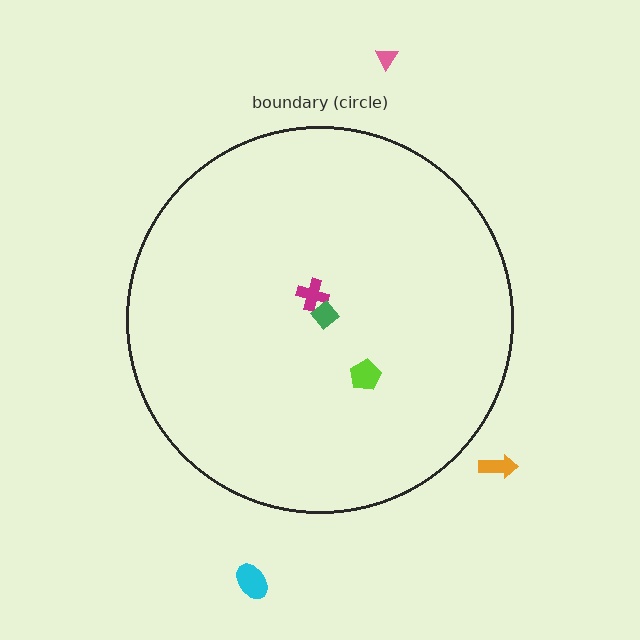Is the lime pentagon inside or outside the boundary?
Inside.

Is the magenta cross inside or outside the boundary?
Inside.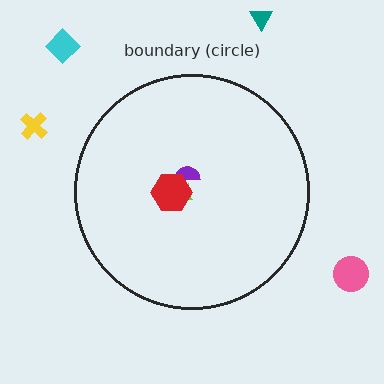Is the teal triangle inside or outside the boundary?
Outside.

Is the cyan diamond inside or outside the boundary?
Outside.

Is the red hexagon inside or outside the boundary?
Inside.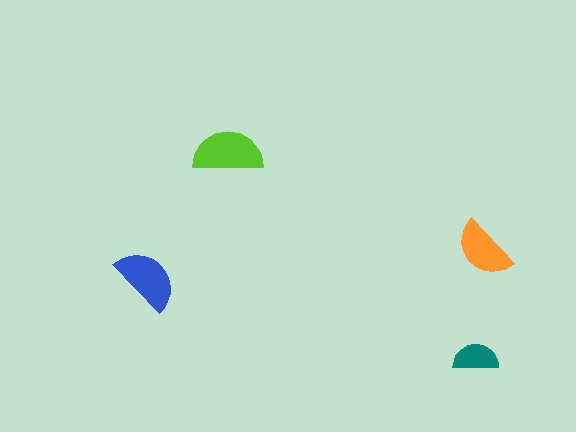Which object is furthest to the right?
The orange semicircle is rightmost.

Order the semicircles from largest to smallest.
the lime one, the blue one, the orange one, the teal one.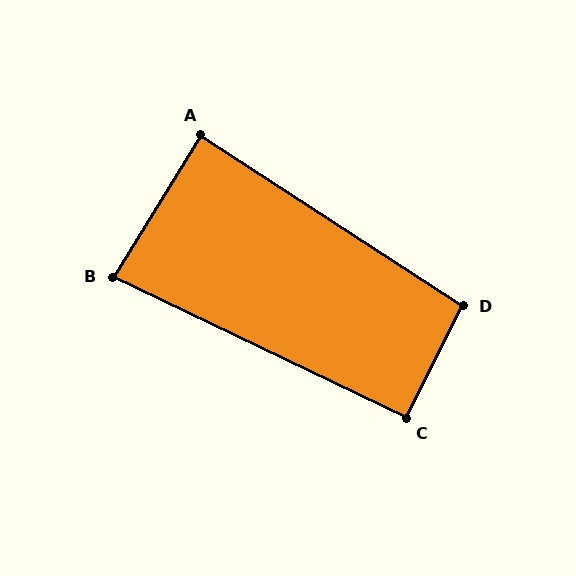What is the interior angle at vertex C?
Approximately 91 degrees (approximately right).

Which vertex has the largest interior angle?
D, at approximately 96 degrees.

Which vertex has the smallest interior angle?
B, at approximately 84 degrees.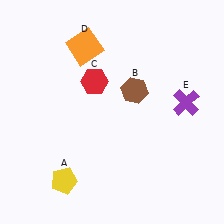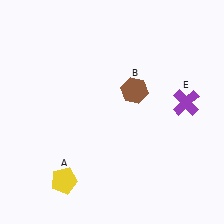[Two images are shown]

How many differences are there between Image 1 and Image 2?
There are 2 differences between the two images.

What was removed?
The red hexagon (C), the orange square (D) were removed in Image 2.